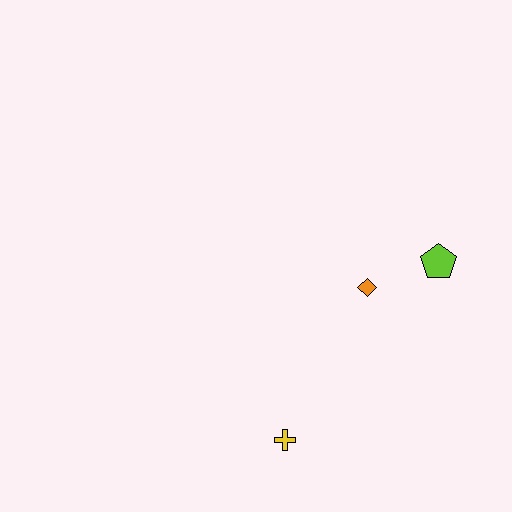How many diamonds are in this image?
There is 1 diamond.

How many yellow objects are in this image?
There is 1 yellow object.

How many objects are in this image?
There are 3 objects.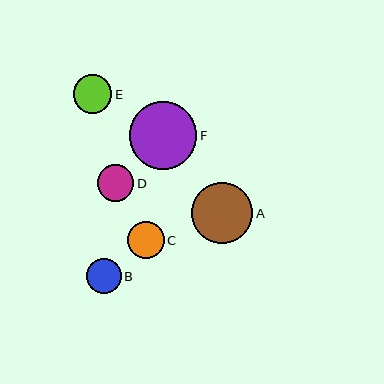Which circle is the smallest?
Circle B is the smallest with a size of approximately 34 pixels.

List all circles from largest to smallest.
From largest to smallest: F, A, E, C, D, B.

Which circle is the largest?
Circle F is the largest with a size of approximately 68 pixels.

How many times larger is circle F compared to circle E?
Circle F is approximately 1.7 times the size of circle E.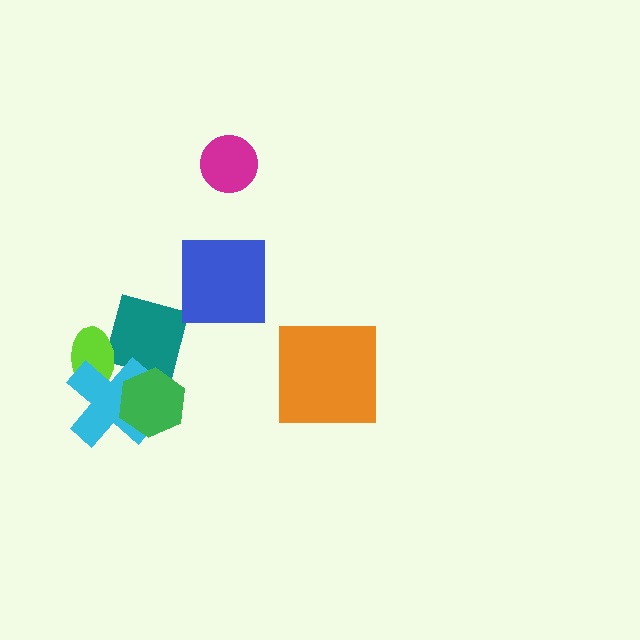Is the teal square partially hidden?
Yes, it is partially covered by another shape.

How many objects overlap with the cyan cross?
2 objects overlap with the cyan cross.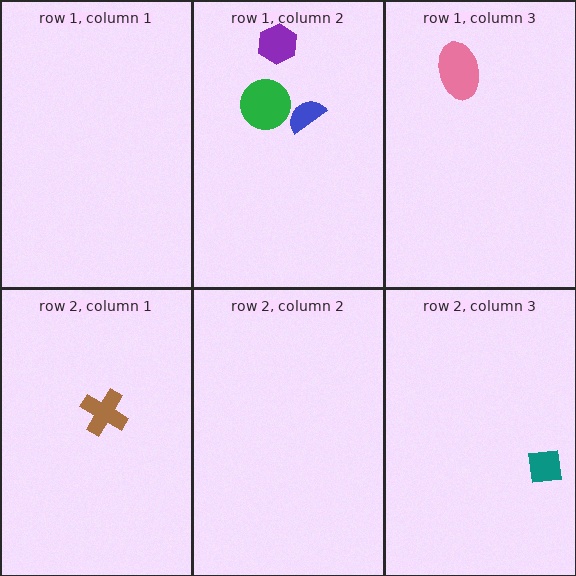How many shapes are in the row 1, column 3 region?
1.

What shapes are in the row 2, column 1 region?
The brown cross.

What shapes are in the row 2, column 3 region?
The teal square.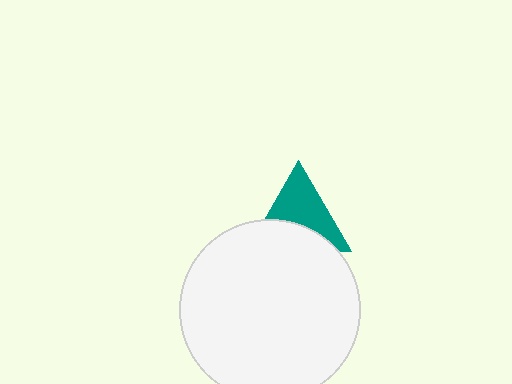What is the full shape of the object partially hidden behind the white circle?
The partially hidden object is a teal triangle.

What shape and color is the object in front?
The object in front is a white circle.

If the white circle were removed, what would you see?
You would see the complete teal triangle.